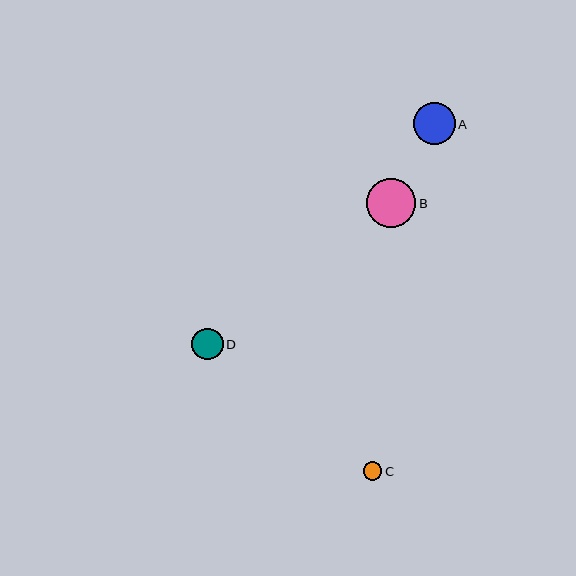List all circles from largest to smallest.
From largest to smallest: B, A, D, C.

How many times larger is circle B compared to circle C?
Circle B is approximately 2.7 times the size of circle C.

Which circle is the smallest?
Circle C is the smallest with a size of approximately 19 pixels.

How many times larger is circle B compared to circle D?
Circle B is approximately 1.6 times the size of circle D.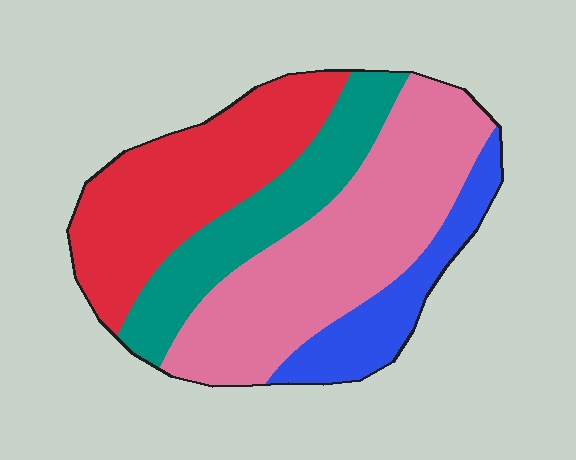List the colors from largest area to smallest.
From largest to smallest: pink, red, teal, blue.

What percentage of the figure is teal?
Teal covers 20% of the figure.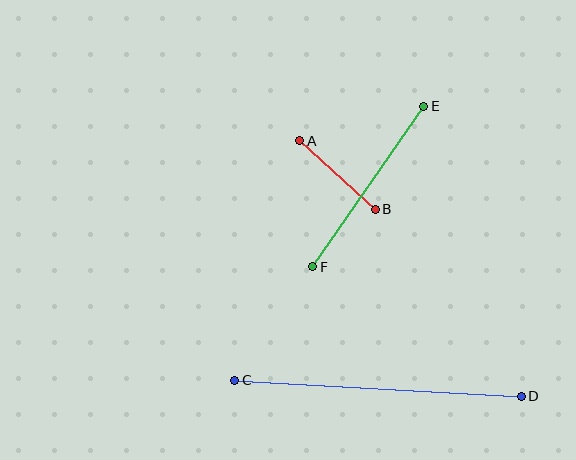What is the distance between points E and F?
The distance is approximately 195 pixels.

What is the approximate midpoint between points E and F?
The midpoint is at approximately (368, 187) pixels.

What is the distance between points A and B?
The distance is approximately 102 pixels.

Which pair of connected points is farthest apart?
Points C and D are farthest apart.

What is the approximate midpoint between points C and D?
The midpoint is at approximately (378, 388) pixels.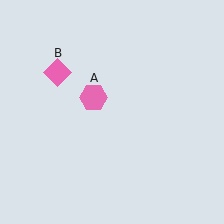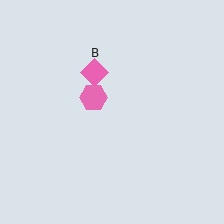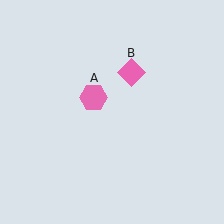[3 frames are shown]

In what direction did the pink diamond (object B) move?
The pink diamond (object B) moved right.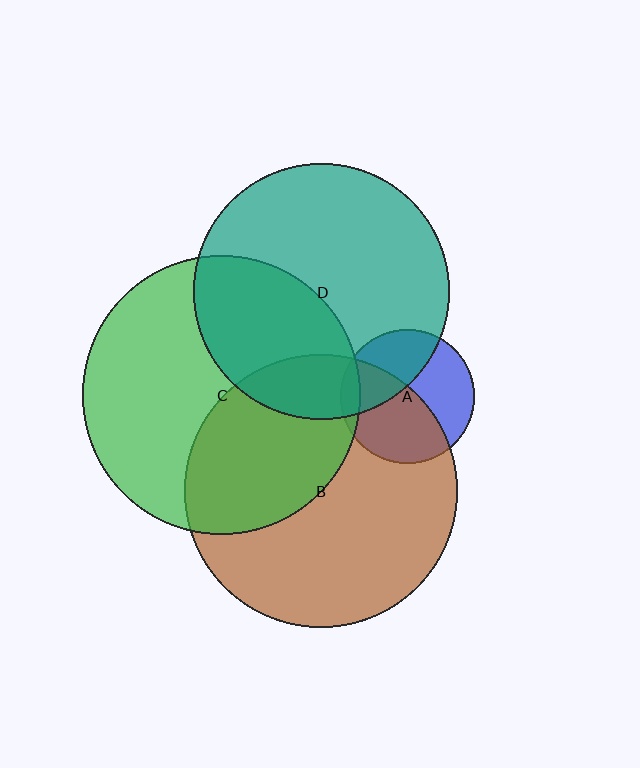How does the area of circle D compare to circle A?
Approximately 3.7 times.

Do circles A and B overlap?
Yes.